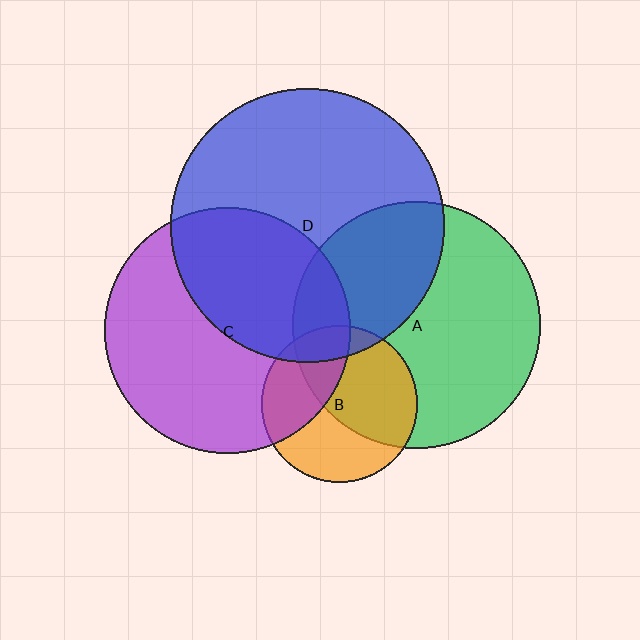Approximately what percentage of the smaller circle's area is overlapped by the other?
Approximately 55%.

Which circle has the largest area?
Circle D (blue).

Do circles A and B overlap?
Yes.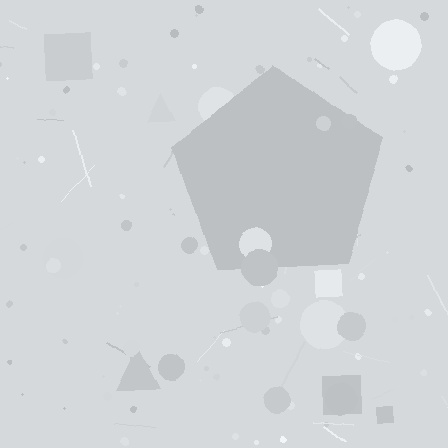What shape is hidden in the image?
A pentagon is hidden in the image.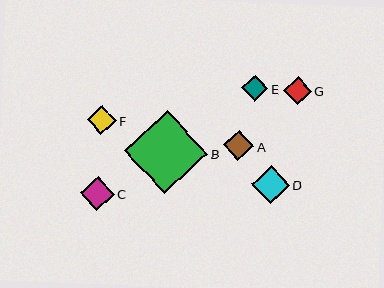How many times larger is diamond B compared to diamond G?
Diamond B is approximately 3.0 times the size of diamond G.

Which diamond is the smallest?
Diamond E is the smallest with a size of approximately 27 pixels.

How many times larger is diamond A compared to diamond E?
Diamond A is approximately 1.1 times the size of diamond E.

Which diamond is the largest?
Diamond B is the largest with a size of approximately 83 pixels.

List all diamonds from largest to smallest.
From largest to smallest: B, D, C, A, F, G, E.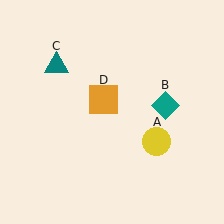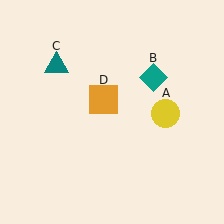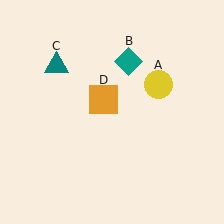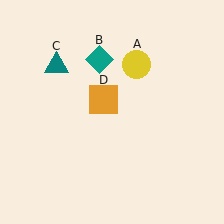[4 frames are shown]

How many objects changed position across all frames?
2 objects changed position: yellow circle (object A), teal diamond (object B).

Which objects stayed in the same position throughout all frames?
Teal triangle (object C) and orange square (object D) remained stationary.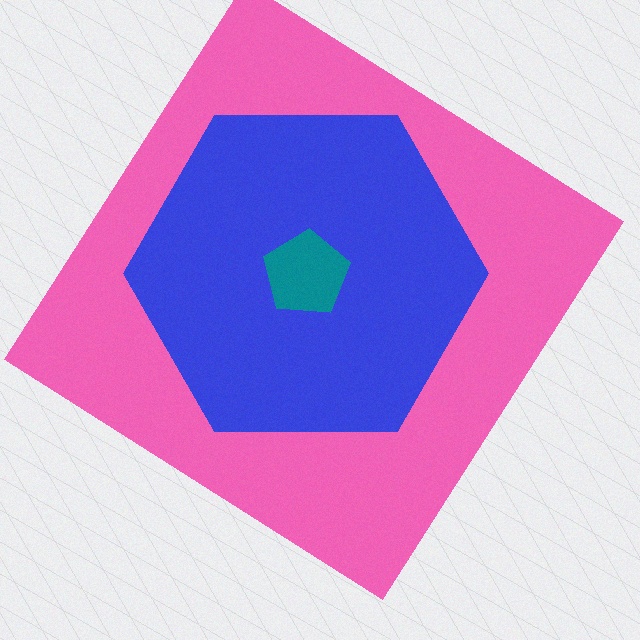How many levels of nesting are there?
3.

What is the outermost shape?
The pink diamond.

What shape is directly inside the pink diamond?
The blue hexagon.